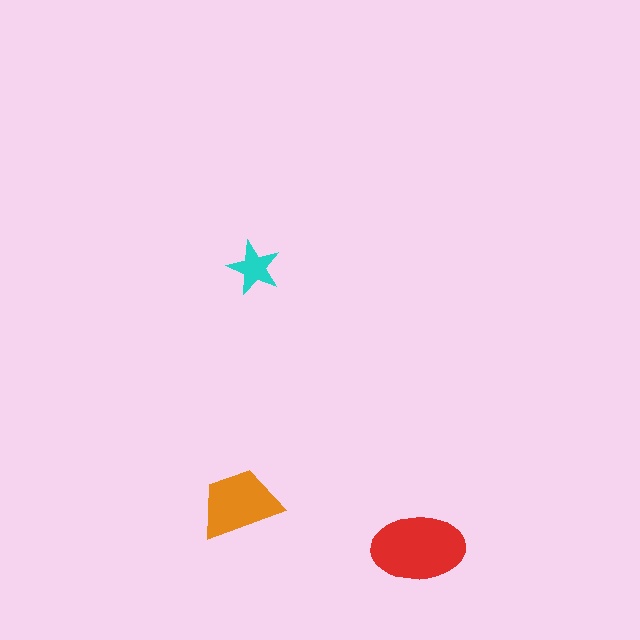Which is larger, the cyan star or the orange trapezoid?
The orange trapezoid.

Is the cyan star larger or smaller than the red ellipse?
Smaller.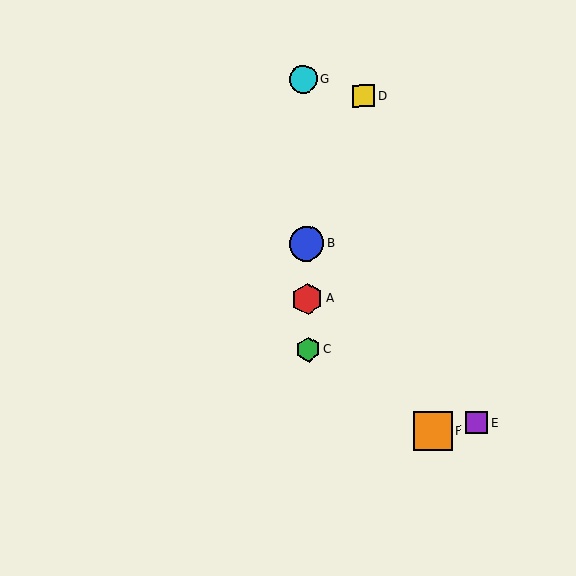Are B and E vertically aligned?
No, B is at x≈306 and E is at x≈476.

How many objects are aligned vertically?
4 objects (A, B, C, G) are aligned vertically.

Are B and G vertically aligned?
Yes, both are at x≈306.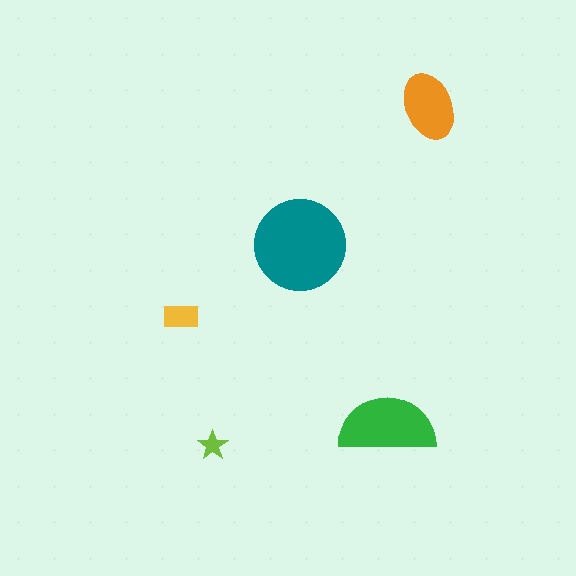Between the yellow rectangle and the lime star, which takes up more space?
The yellow rectangle.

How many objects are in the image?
There are 5 objects in the image.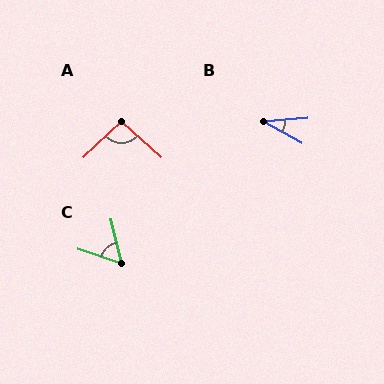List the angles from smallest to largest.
B (34°), C (59°), A (95°).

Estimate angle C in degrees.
Approximately 59 degrees.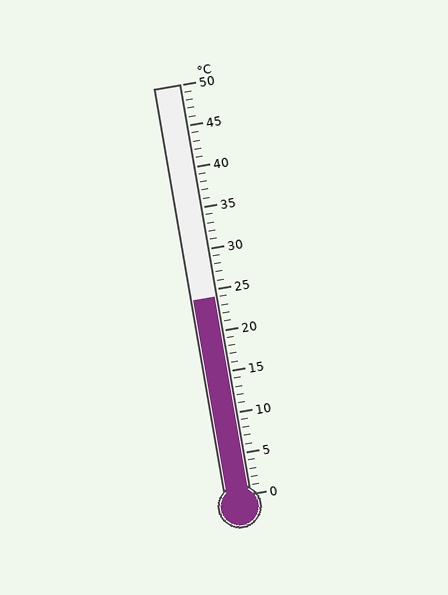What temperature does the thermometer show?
The thermometer shows approximately 24°C.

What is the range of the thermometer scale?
The thermometer scale ranges from 0°C to 50°C.